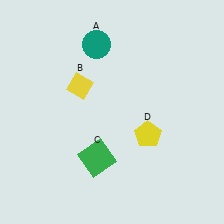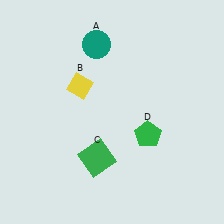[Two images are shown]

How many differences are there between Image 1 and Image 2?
There is 1 difference between the two images.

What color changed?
The pentagon (D) changed from yellow in Image 1 to green in Image 2.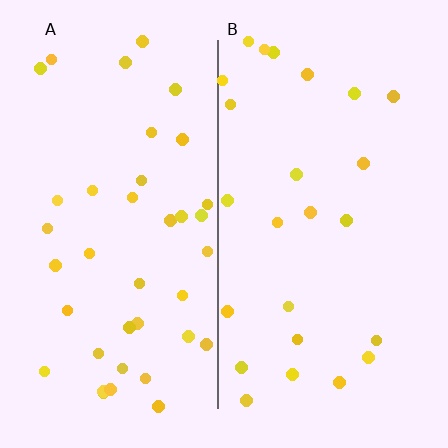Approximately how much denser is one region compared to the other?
Approximately 1.6× — region A over region B.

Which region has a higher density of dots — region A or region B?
A (the left).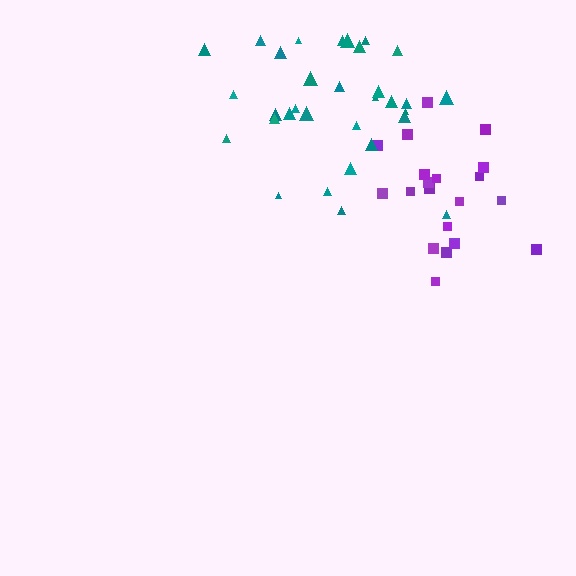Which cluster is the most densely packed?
Purple.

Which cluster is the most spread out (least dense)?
Teal.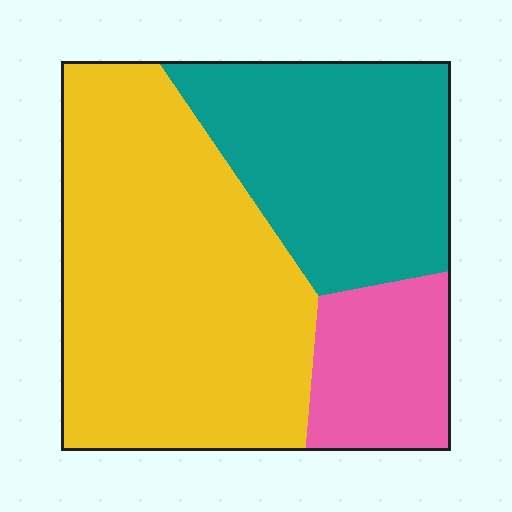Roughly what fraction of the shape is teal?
Teal takes up about one third (1/3) of the shape.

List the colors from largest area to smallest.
From largest to smallest: yellow, teal, pink.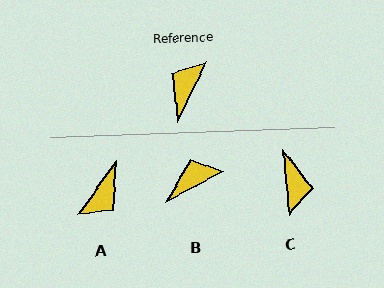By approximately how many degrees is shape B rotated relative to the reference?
Approximately 36 degrees clockwise.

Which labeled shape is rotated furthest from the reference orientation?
A, about 171 degrees away.